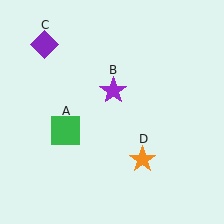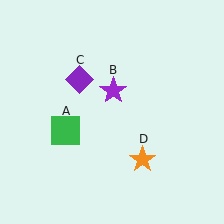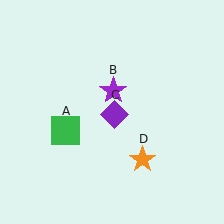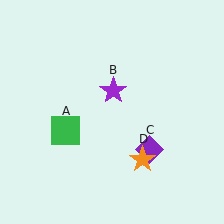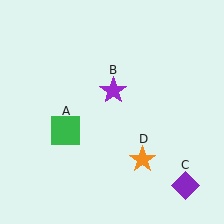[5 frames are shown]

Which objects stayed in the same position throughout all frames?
Green square (object A) and purple star (object B) and orange star (object D) remained stationary.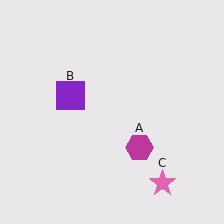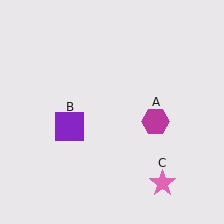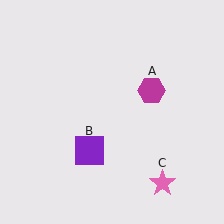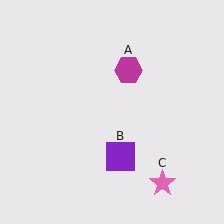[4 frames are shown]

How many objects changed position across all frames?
2 objects changed position: magenta hexagon (object A), purple square (object B).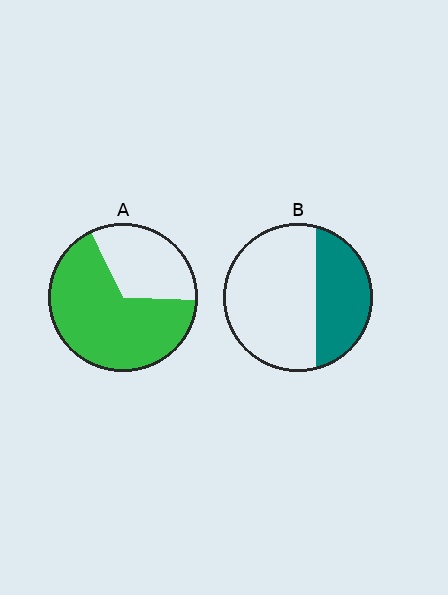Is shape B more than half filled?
No.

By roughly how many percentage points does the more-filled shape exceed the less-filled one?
By roughly 30 percentage points (A over B).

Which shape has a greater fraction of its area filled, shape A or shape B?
Shape A.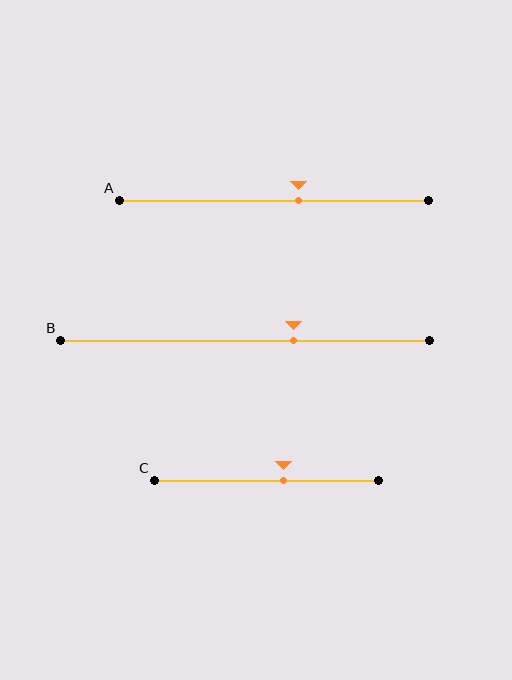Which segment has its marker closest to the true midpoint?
Segment C has its marker closest to the true midpoint.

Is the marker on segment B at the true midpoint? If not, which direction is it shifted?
No, the marker on segment B is shifted to the right by about 13% of the segment length.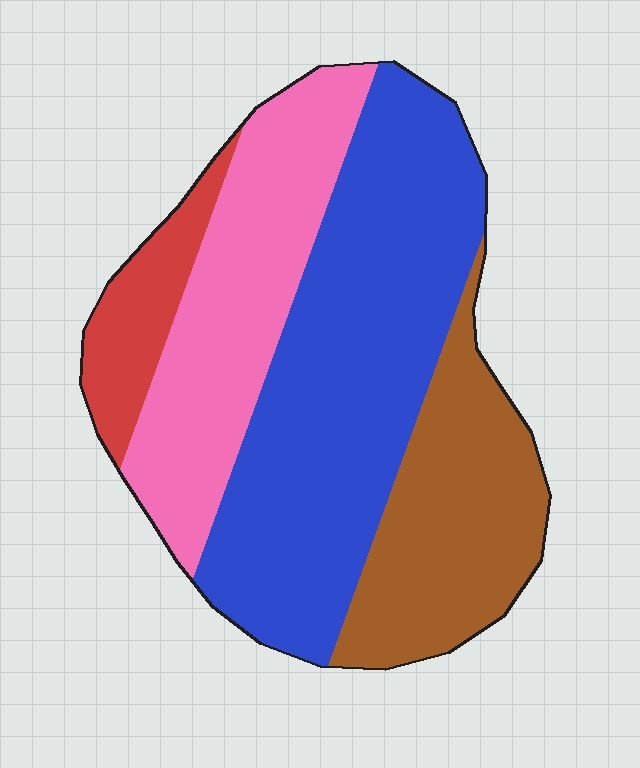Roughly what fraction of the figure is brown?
Brown covers around 20% of the figure.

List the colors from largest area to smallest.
From largest to smallest: blue, pink, brown, red.